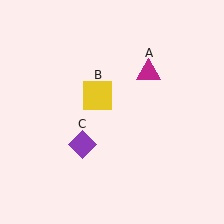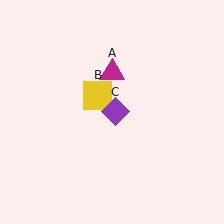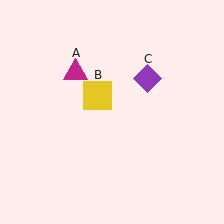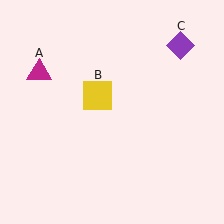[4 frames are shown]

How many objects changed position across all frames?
2 objects changed position: magenta triangle (object A), purple diamond (object C).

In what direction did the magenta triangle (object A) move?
The magenta triangle (object A) moved left.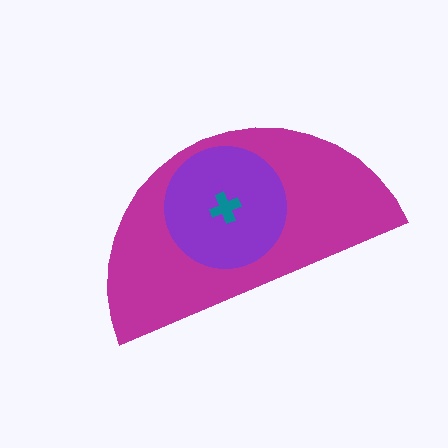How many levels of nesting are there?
3.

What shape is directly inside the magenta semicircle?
The purple circle.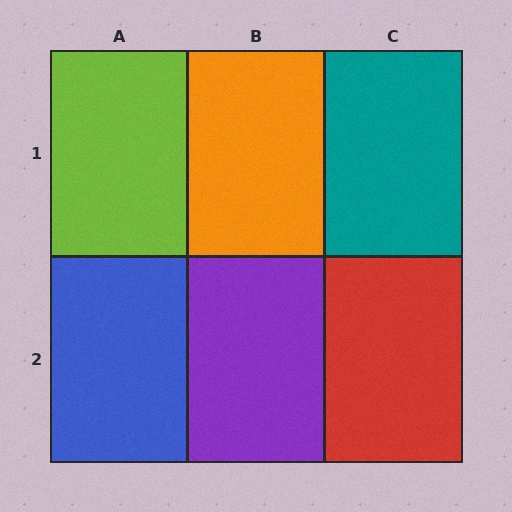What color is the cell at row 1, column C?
Teal.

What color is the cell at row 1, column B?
Orange.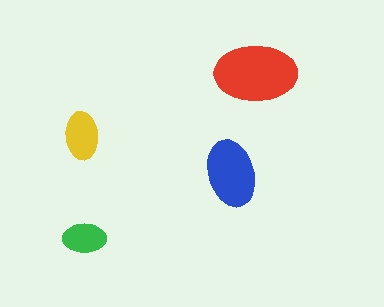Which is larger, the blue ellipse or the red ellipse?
The red one.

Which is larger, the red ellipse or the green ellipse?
The red one.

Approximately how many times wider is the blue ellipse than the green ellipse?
About 1.5 times wider.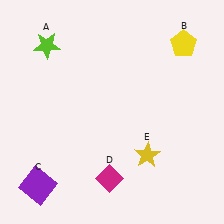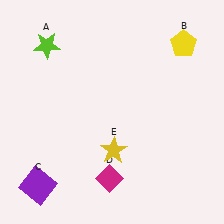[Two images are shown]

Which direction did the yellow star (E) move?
The yellow star (E) moved left.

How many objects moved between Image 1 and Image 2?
1 object moved between the two images.